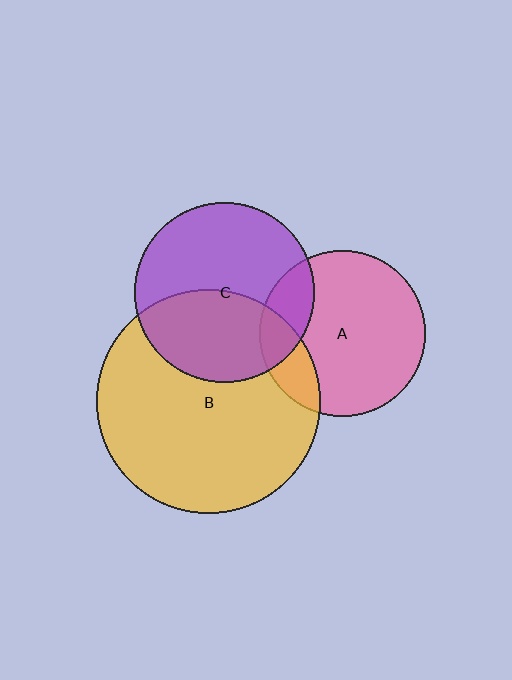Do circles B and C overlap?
Yes.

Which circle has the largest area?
Circle B (yellow).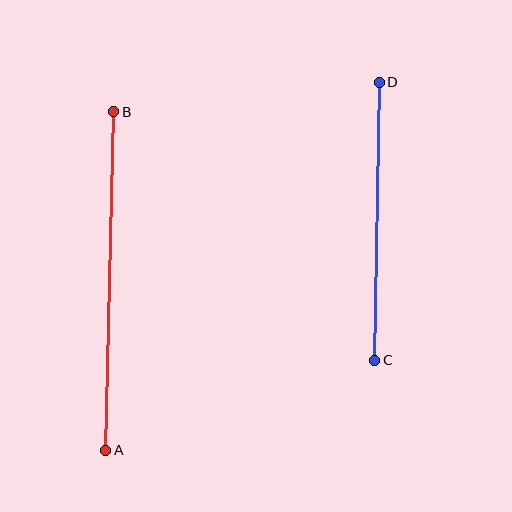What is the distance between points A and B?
The distance is approximately 339 pixels.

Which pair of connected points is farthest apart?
Points A and B are farthest apart.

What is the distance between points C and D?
The distance is approximately 278 pixels.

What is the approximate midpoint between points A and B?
The midpoint is at approximately (110, 281) pixels.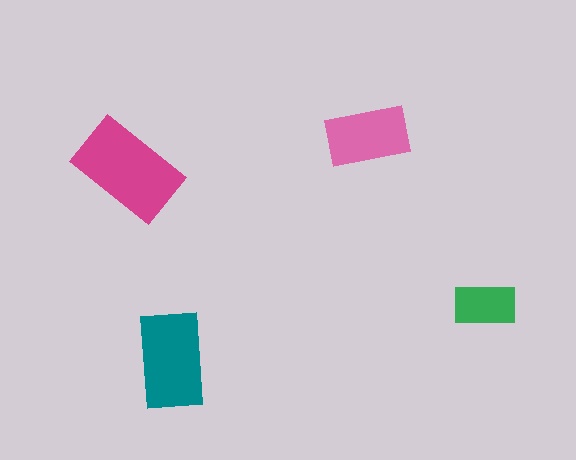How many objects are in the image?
There are 4 objects in the image.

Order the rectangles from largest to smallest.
the magenta one, the teal one, the pink one, the green one.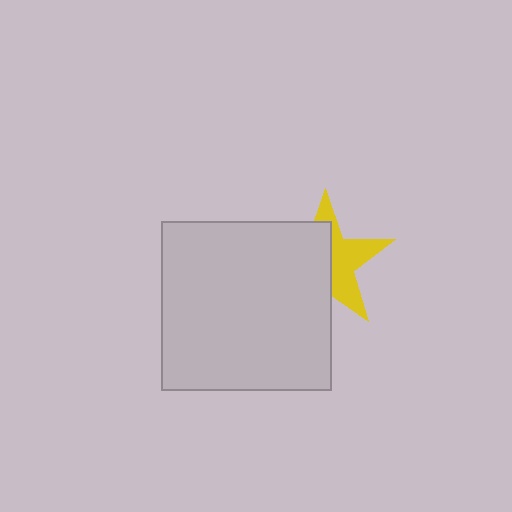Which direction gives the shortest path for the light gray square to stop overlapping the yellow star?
Moving left gives the shortest separation.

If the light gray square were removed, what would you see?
You would see the complete yellow star.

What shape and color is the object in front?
The object in front is a light gray square.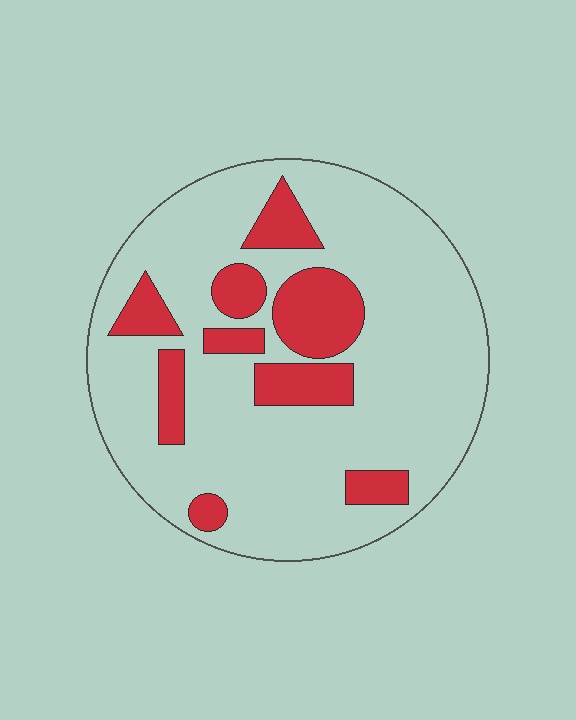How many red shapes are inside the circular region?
9.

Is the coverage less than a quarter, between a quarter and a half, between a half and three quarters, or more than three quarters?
Less than a quarter.